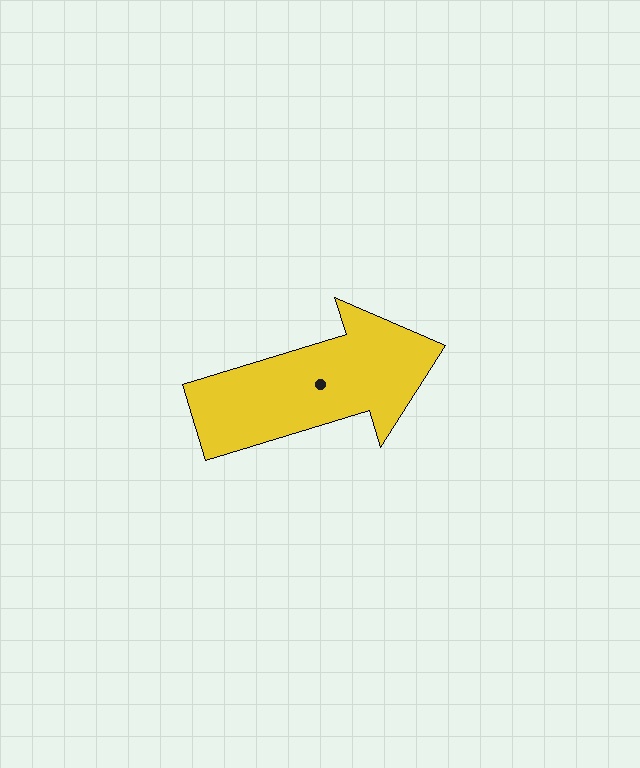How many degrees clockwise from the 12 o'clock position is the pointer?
Approximately 73 degrees.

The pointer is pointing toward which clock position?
Roughly 2 o'clock.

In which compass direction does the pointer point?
East.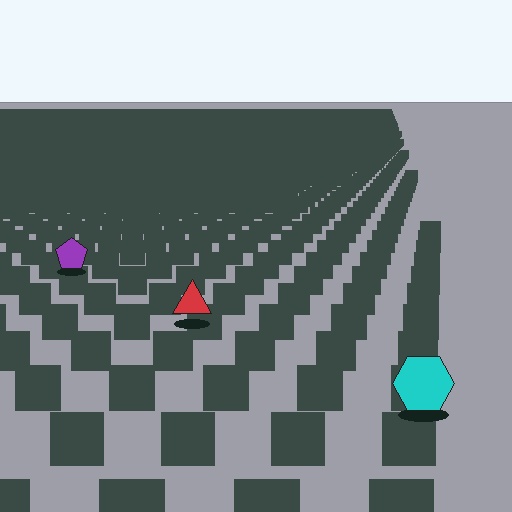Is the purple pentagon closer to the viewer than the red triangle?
No. The red triangle is closer — you can tell from the texture gradient: the ground texture is coarser near it.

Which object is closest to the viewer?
The cyan hexagon is closest. The texture marks near it are larger and more spread out.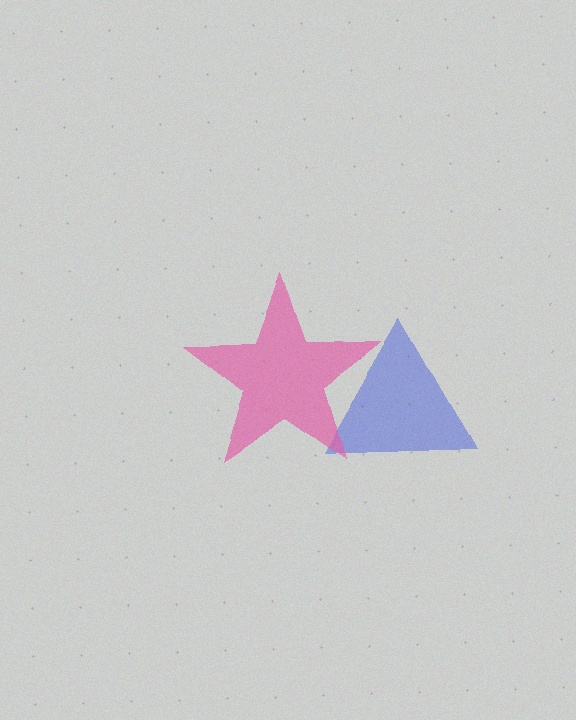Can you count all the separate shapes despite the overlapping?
Yes, there are 2 separate shapes.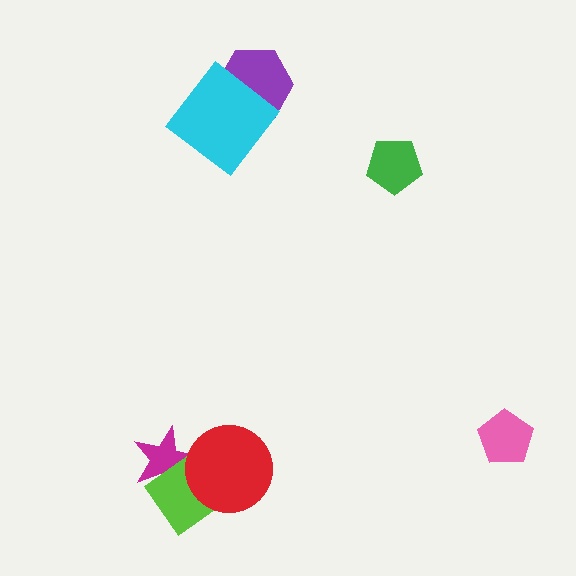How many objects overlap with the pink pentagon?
0 objects overlap with the pink pentagon.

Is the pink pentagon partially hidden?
No, no other shape covers it.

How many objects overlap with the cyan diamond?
1 object overlaps with the cyan diamond.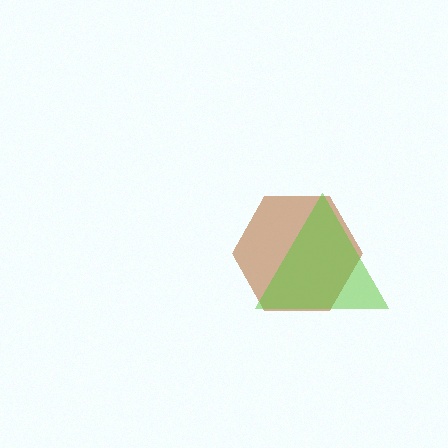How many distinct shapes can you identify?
There are 2 distinct shapes: a brown hexagon, a lime triangle.